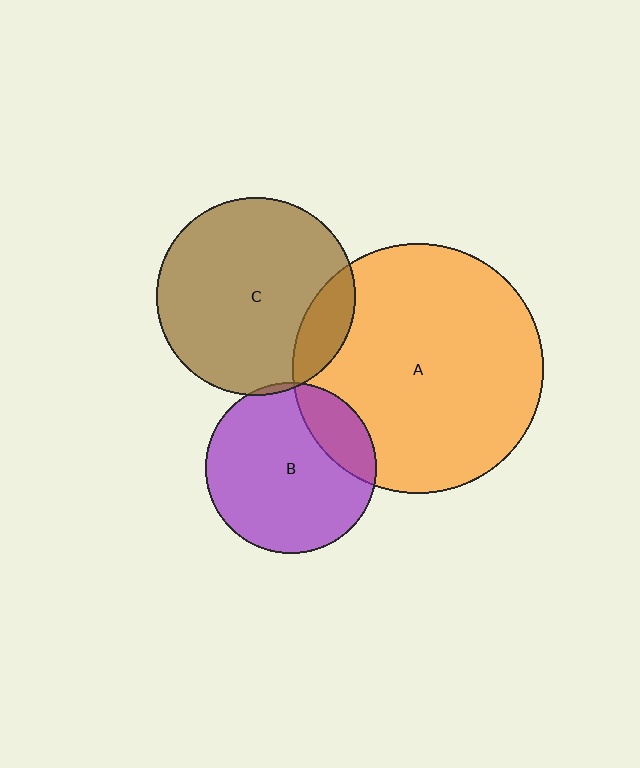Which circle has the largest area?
Circle A (orange).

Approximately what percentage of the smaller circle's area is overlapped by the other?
Approximately 5%.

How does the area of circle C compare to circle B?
Approximately 1.3 times.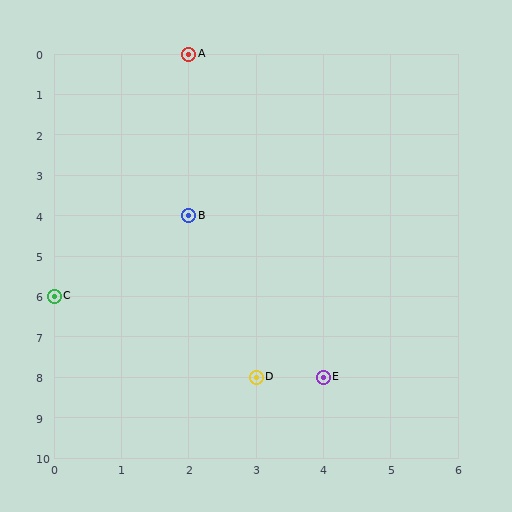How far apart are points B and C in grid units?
Points B and C are 2 columns and 2 rows apart (about 2.8 grid units diagonally).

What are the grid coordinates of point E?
Point E is at grid coordinates (4, 8).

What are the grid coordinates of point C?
Point C is at grid coordinates (0, 6).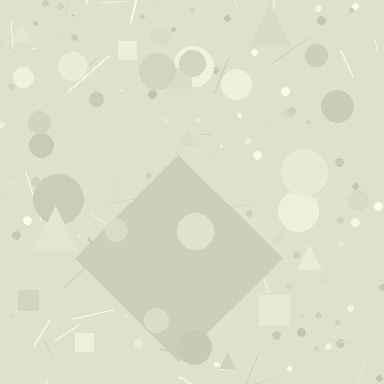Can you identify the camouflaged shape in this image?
The camouflaged shape is a diamond.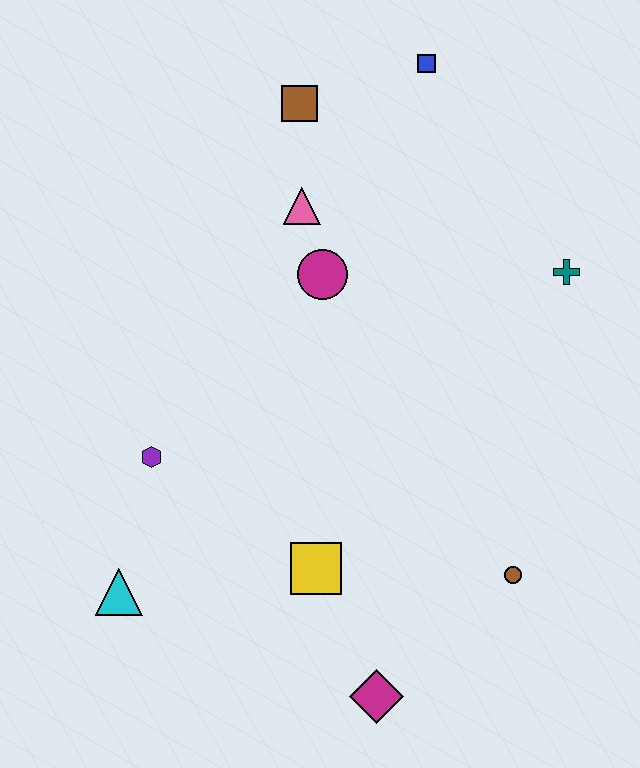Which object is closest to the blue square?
The brown square is closest to the blue square.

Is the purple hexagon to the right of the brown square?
No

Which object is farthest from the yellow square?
The blue square is farthest from the yellow square.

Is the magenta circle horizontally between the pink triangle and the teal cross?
Yes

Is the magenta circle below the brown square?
Yes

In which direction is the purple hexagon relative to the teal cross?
The purple hexagon is to the left of the teal cross.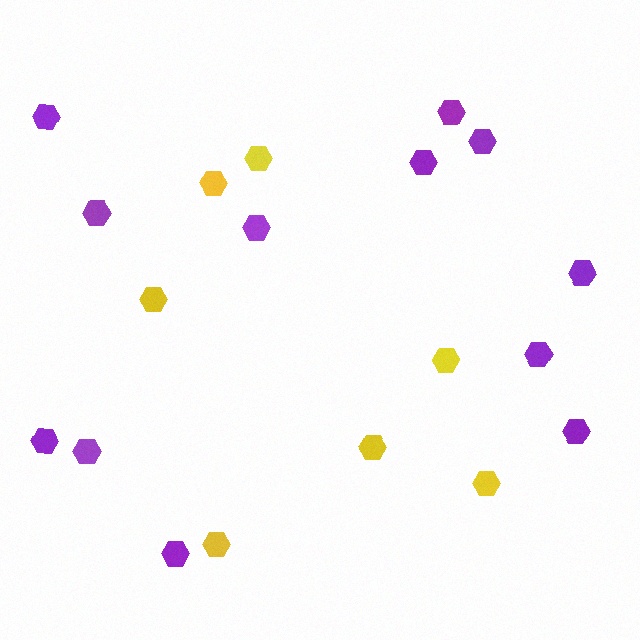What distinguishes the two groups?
There are 2 groups: one group of purple hexagons (12) and one group of yellow hexagons (7).